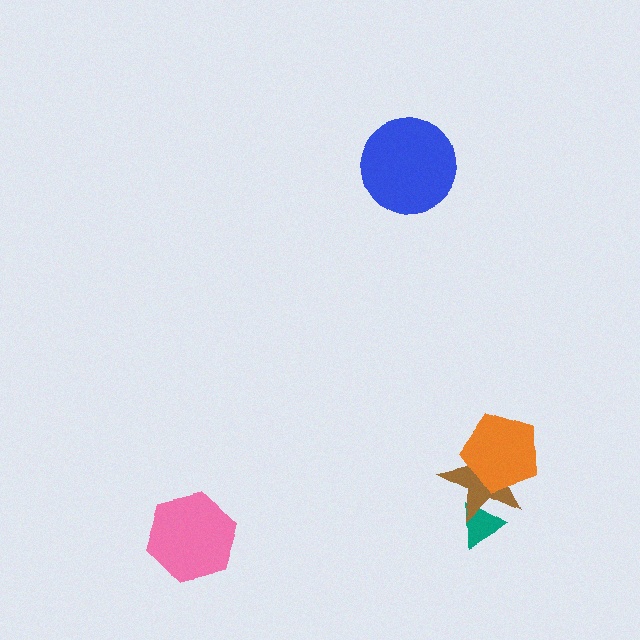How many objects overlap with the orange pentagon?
1 object overlaps with the orange pentagon.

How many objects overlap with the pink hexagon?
0 objects overlap with the pink hexagon.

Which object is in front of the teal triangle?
The brown star is in front of the teal triangle.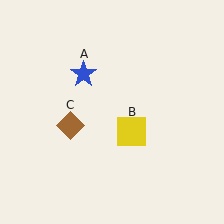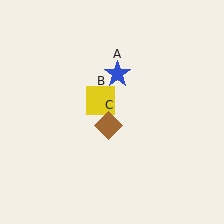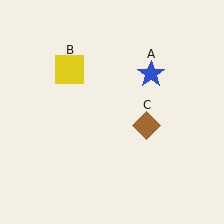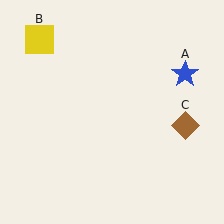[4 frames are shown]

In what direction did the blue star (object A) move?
The blue star (object A) moved right.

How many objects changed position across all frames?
3 objects changed position: blue star (object A), yellow square (object B), brown diamond (object C).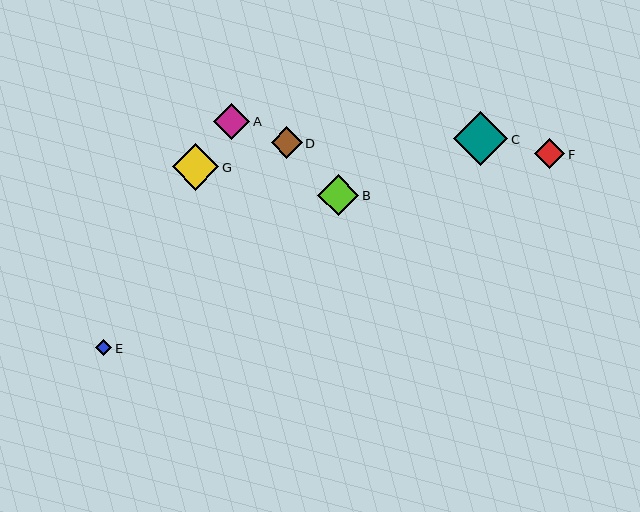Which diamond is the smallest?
Diamond E is the smallest with a size of approximately 16 pixels.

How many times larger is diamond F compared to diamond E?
Diamond F is approximately 1.9 times the size of diamond E.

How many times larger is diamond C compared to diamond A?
Diamond C is approximately 1.5 times the size of diamond A.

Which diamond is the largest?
Diamond C is the largest with a size of approximately 54 pixels.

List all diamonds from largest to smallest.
From largest to smallest: C, G, B, A, D, F, E.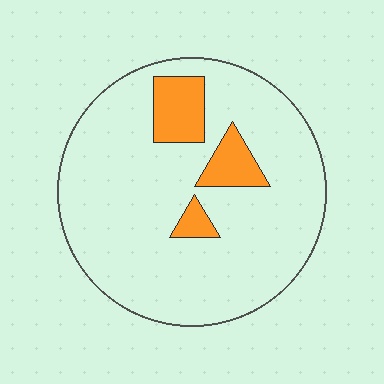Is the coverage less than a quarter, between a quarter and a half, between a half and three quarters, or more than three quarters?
Less than a quarter.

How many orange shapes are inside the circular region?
3.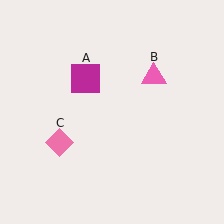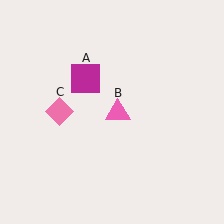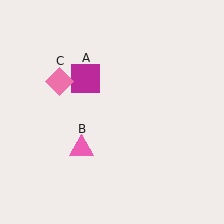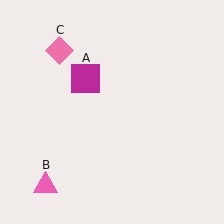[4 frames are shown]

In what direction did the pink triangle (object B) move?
The pink triangle (object B) moved down and to the left.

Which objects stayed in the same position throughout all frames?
Magenta square (object A) remained stationary.